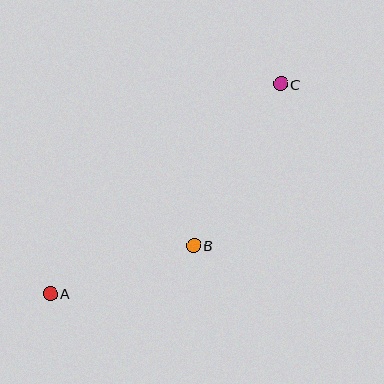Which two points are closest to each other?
Points A and B are closest to each other.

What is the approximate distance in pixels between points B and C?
The distance between B and C is approximately 183 pixels.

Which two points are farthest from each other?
Points A and C are farthest from each other.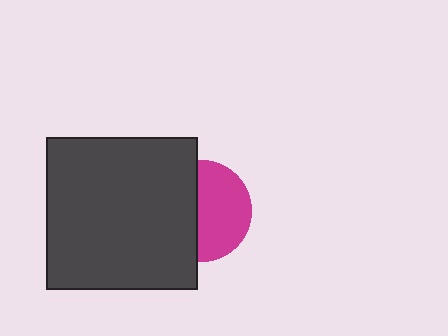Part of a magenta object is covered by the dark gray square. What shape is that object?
It is a circle.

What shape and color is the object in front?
The object in front is a dark gray square.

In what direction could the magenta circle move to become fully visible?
The magenta circle could move right. That would shift it out from behind the dark gray square entirely.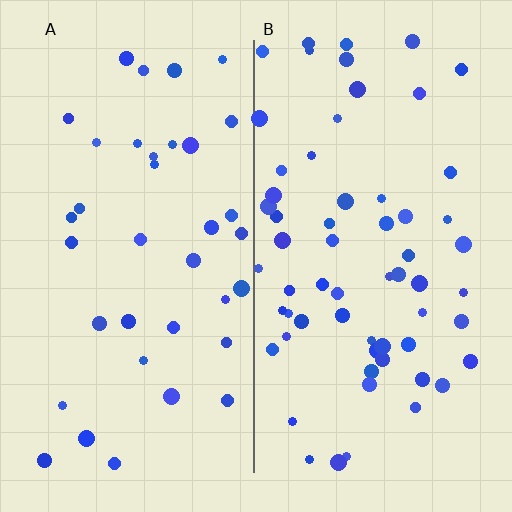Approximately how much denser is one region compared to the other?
Approximately 1.7× — region B over region A.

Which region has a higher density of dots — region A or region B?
B (the right).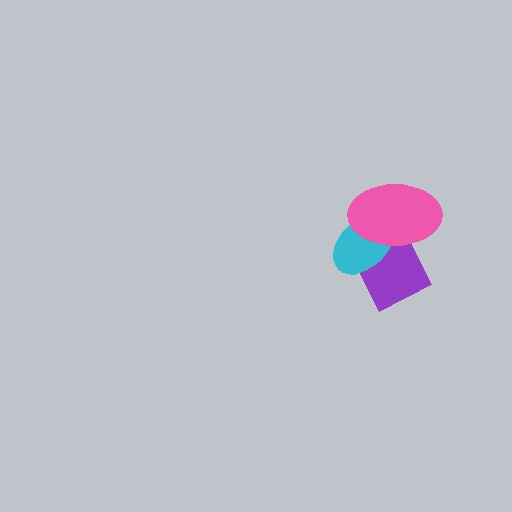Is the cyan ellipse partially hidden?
Yes, it is partially covered by another shape.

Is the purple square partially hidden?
Yes, it is partially covered by another shape.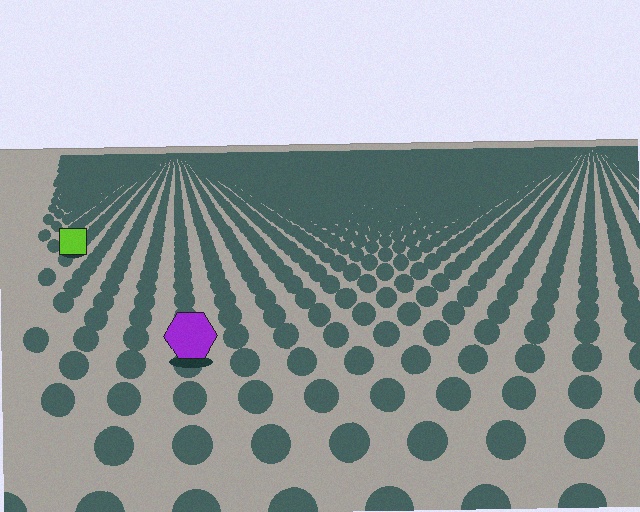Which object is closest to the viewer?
The purple hexagon is closest. The texture marks near it are larger and more spread out.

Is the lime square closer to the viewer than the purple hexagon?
No. The purple hexagon is closer — you can tell from the texture gradient: the ground texture is coarser near it.